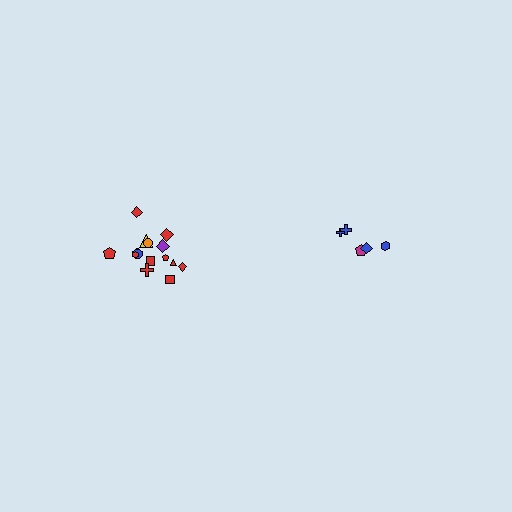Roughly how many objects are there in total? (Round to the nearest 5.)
Roughly 20 objects in total.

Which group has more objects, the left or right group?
The left group.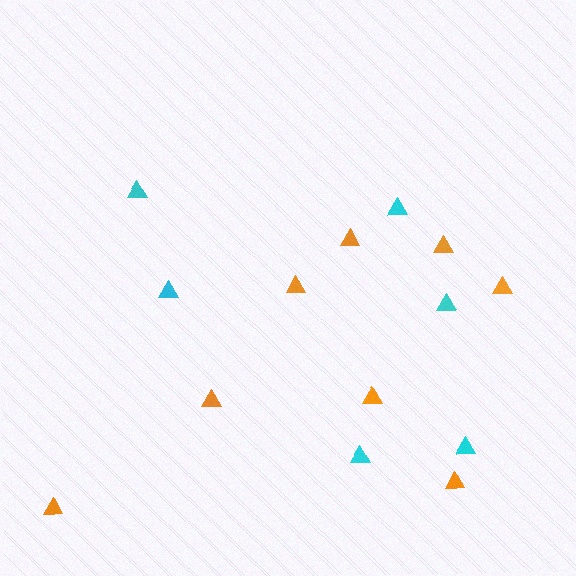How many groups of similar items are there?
There are 2 groups: one group of orange triangles (8) and one group of cyan triangles (6).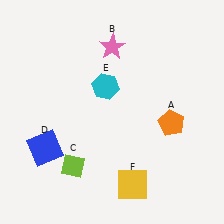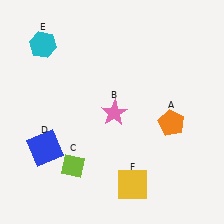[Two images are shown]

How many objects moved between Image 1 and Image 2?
2 objects moved between the two images.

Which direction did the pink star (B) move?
The pink star (B) moved down.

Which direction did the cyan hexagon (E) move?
The cyan hexagon (E) moved left.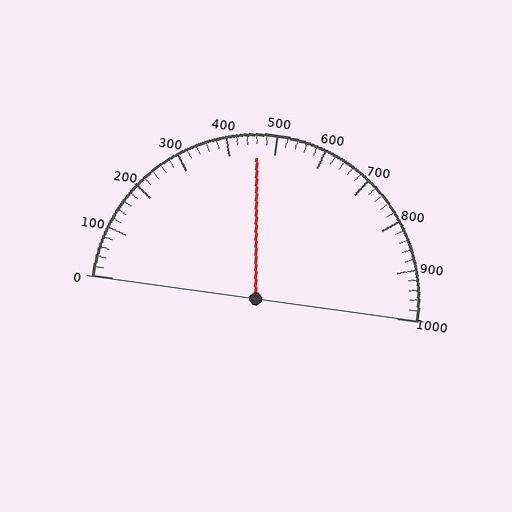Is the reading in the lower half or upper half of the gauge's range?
The reading is in the lower half of the range (0 to 1000).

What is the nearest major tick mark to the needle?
The nearest major tick mark is 500.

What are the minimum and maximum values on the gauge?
The gauge ranges from 0 to 1000.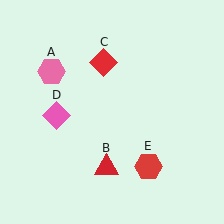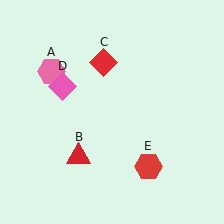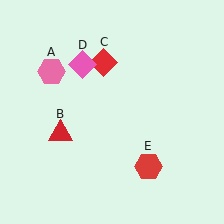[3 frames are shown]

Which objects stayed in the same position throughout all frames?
Pink hexagon (object A) and red diamond (object C) and red hexagon (object E) remained stationary.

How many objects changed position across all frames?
2 objects changed position: red triangle (object B), pink diamond (object D).